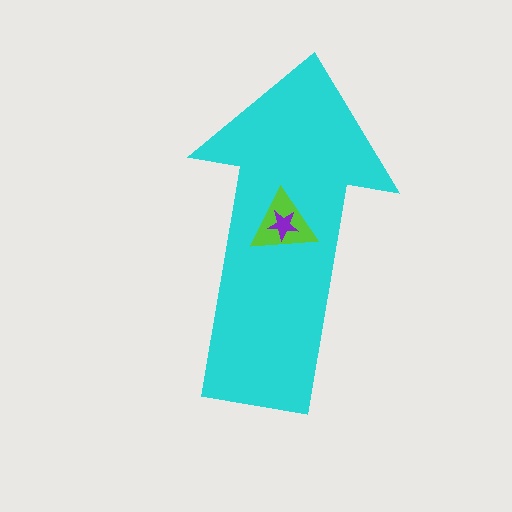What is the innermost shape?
The purple star.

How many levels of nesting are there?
3.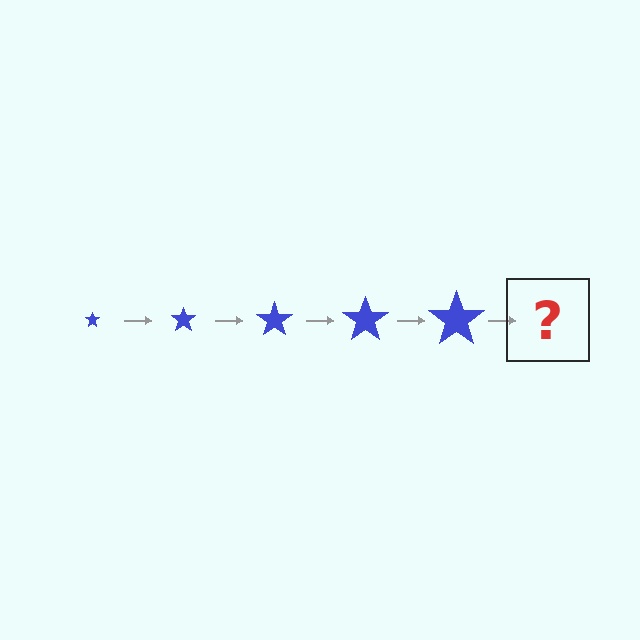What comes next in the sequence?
The next element should be a blue star, larger than the previous one.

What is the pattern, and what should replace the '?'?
The pattern is that the star gets progressively larger each step. The '?' should be a blue star, larger than the previous one.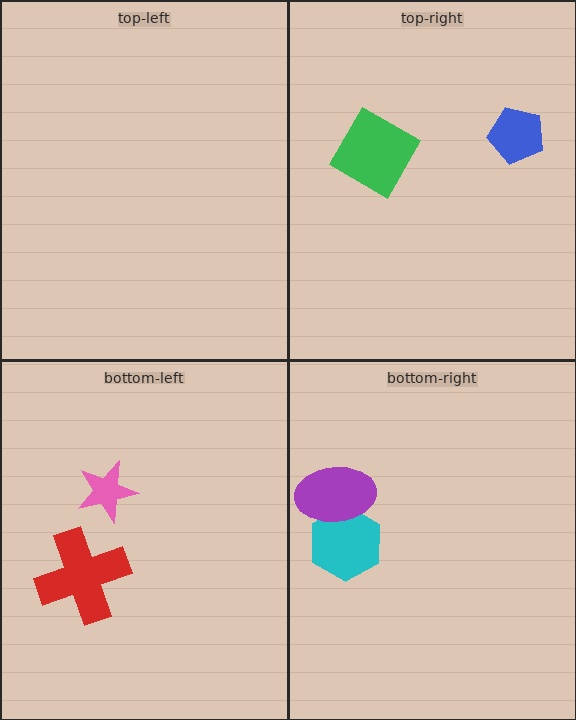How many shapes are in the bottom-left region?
2.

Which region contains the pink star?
The bottom-left region.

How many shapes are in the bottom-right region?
2.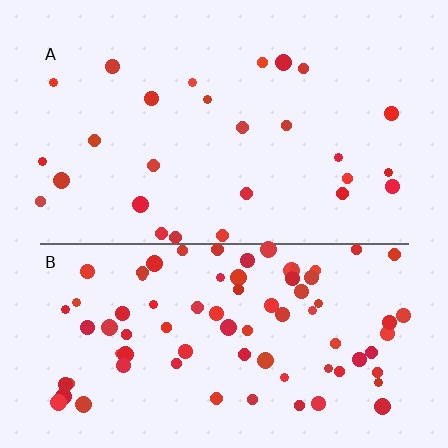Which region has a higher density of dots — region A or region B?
B (the bottom).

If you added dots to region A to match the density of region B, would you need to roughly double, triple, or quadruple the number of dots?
Approximately triple.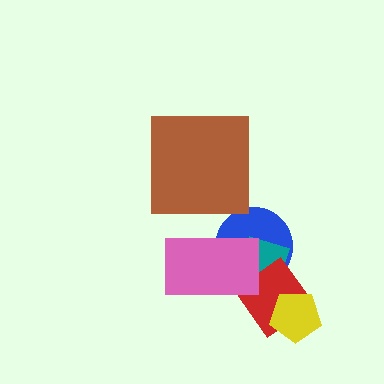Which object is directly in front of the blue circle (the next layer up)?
The teal diamond is directly in front of the blue circle.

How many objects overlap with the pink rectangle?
3 objects overlap with the pink rectangle.